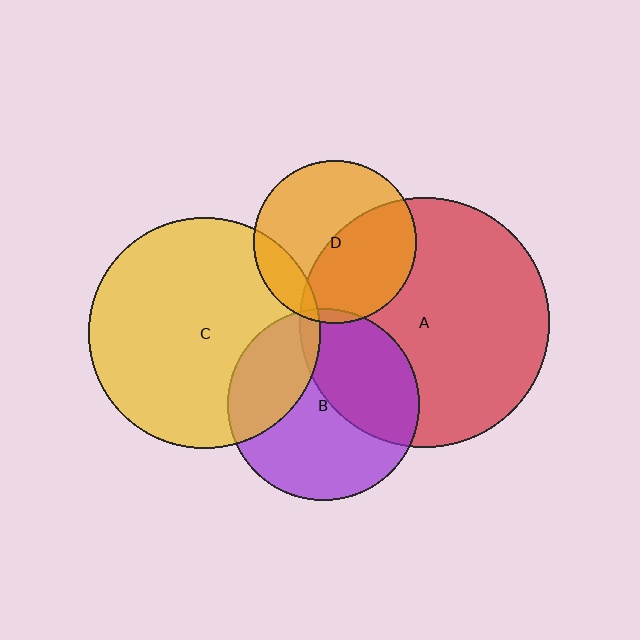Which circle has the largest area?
Circle A (red).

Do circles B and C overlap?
Yes.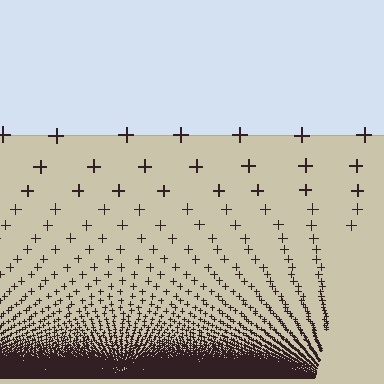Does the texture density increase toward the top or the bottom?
Density increases toward the bottom.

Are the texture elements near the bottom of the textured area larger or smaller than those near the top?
Smaller. The gradient is inverted — elements near the bottom are smaller and denser.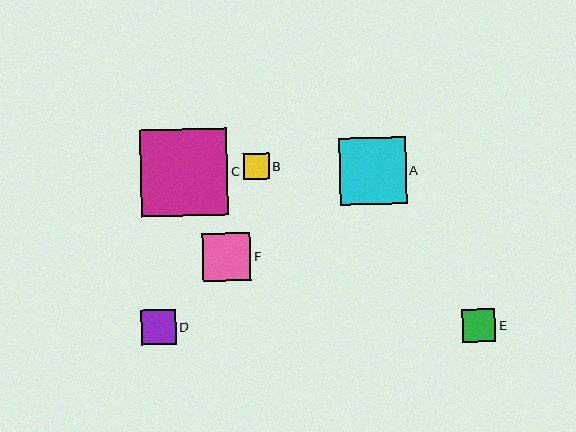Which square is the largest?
Square C is the largest with a size of approximately 87 pixels.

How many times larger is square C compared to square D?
Square C is approximately 2.5 times the size of square D.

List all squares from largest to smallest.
From largest to smallest: C, A, F, D, E, B.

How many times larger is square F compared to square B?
Square F is approximately 1.9 times the size of square B.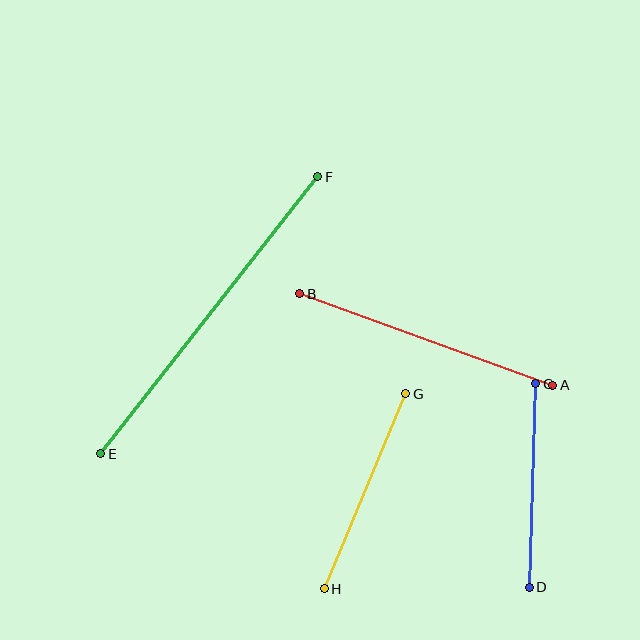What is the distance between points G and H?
The distance is approximately 211 pixels.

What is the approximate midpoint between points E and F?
The midpoint is at approximately (209, 315) pixels.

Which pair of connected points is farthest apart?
Points E and F are farthest apart.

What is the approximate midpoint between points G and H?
The midpoint is at approximately (365, 491) pixels.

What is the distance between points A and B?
The distance is approximately 269 pixels.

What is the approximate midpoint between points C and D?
The midpoint is at approximately (533, 486) pixels.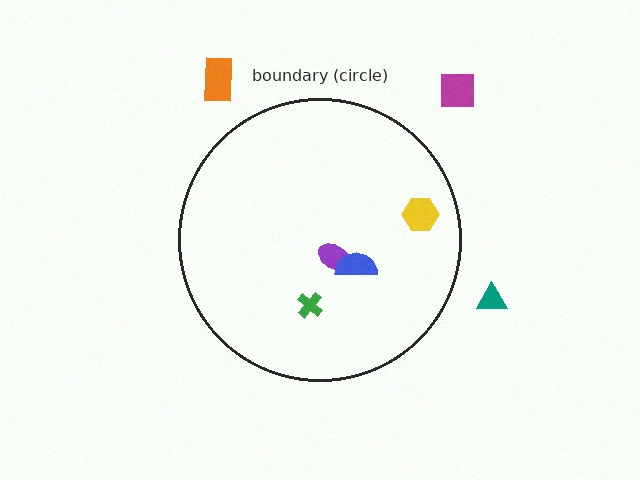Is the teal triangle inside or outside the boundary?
Outside.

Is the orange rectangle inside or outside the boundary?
Outside.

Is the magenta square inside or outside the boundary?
Outside.